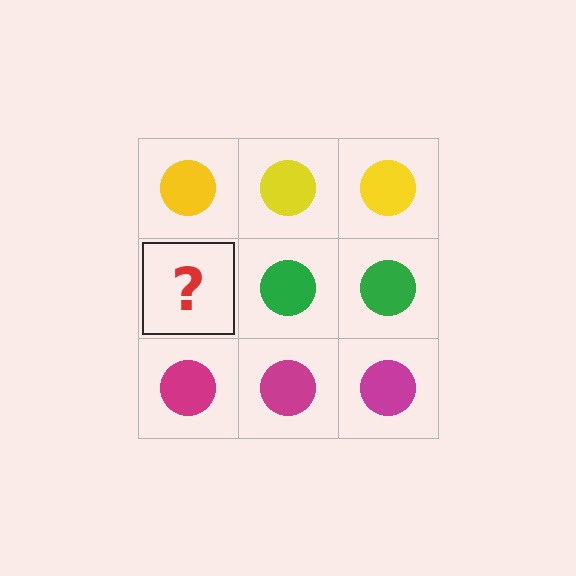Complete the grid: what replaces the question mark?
The question mark should be replaced with a green circle.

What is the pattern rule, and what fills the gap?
The rule is that each row has a consistent color. The gap should be filled with a green circle.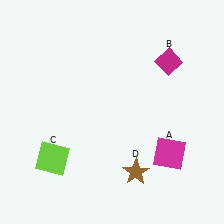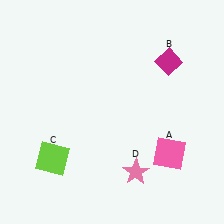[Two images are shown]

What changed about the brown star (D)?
In Image 1, D is brown. In Image 2, it changed to pink.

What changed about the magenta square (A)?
In Image 1, A is magenta. In Image 2, it changed to pink.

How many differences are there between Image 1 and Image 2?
There are 2 differences between the two images.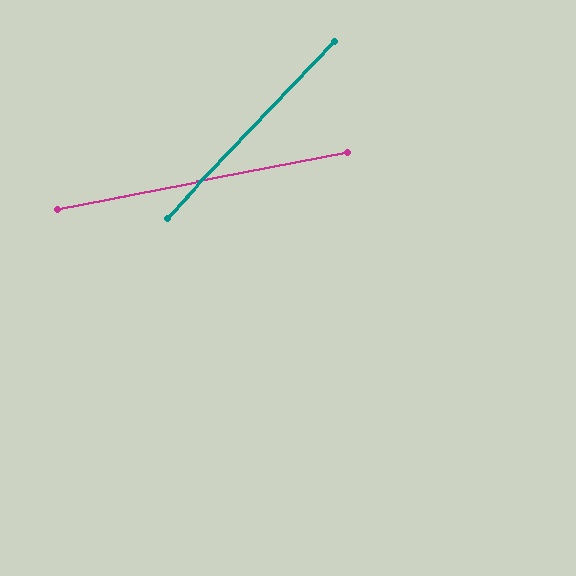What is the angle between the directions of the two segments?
Approximately 35 degrees.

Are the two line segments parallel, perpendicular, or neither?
Neither parallel nor perpendicular — they differ by about 35°.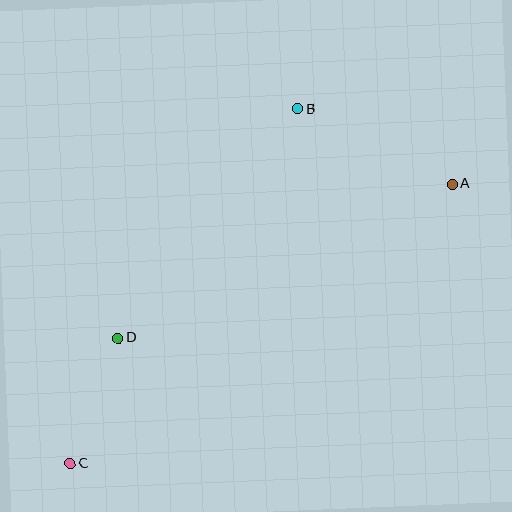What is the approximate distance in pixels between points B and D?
The distance between B and D is approximately 291 pixels.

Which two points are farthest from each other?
Points A and C are farthest from each other.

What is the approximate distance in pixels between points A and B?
The distance between A and B is approximately 172 pixels.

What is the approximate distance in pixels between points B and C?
The distance between B and C is approximately 421 pixels.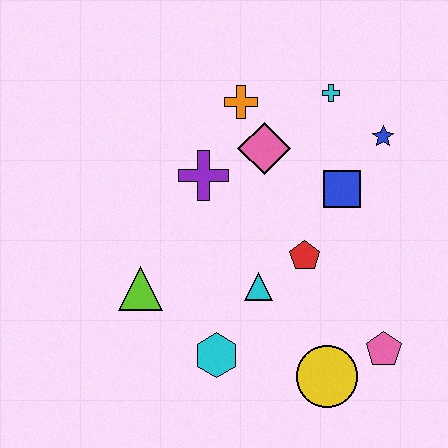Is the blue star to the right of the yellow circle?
Yes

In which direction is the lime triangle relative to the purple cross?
The lime triangle is below the purple cross.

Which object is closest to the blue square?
The blue star is closest to the blue square.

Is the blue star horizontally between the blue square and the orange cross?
No